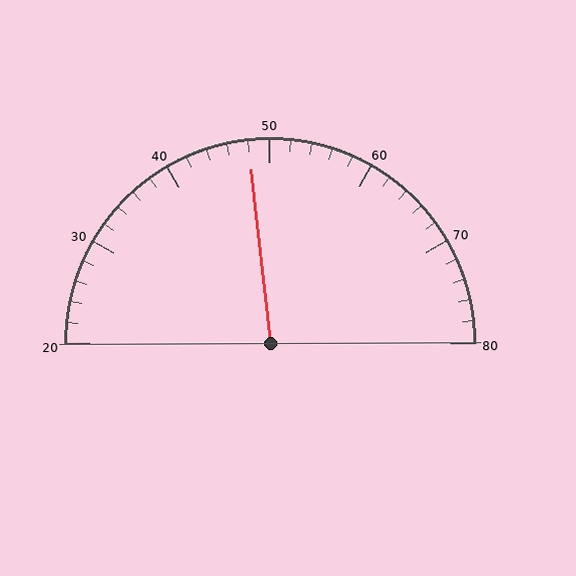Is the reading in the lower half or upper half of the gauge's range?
The reading is in the lower half of the range (20 to 80).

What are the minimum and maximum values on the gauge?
The gauge ranges from 20 to 80.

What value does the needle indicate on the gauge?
The needle indicates approximately 48.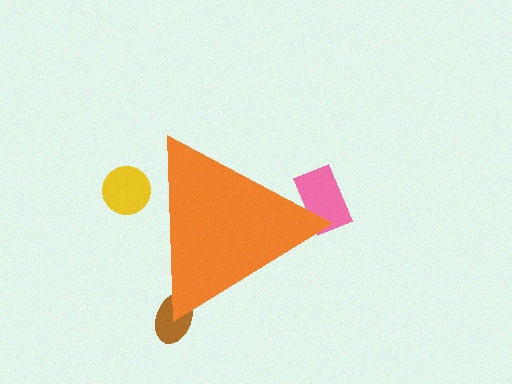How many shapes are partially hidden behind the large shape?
3 shapes are partially hidden.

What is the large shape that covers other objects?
An orange triangle.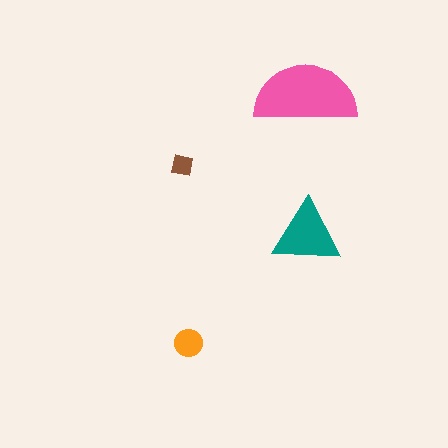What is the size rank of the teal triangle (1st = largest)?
2nd.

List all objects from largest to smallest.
The pink semicircle, the teal triangle, the orange circle, the brown square.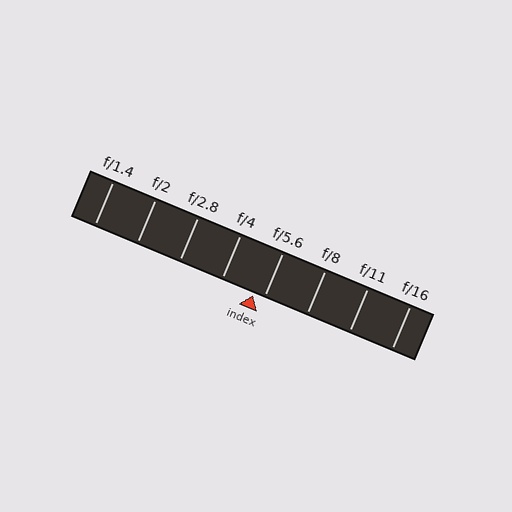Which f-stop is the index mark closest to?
The index mark is closest to f/5.6.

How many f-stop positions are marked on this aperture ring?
There are 8 f-stop positions marked.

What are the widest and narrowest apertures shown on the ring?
The widest aperture shown is f/1.4 and the narrowest is f/16.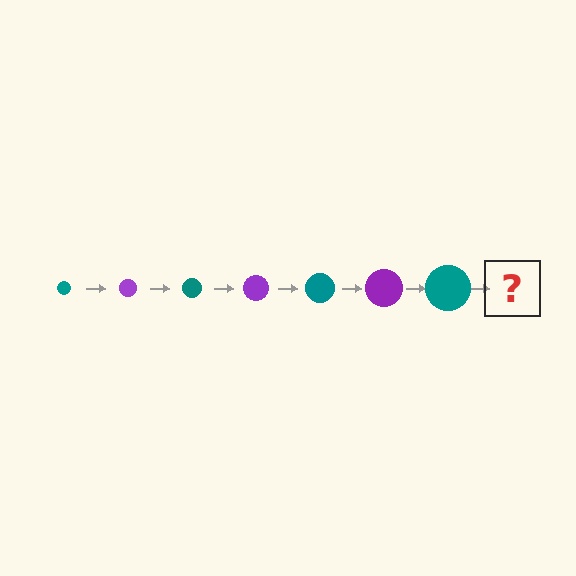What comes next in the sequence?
The next element should be a purple circle, larger than the previous one.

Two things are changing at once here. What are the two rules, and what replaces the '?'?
The two rules are that the circle grows larger each step and the color cycles through teal and purple. The '?' should be a purple circle, larger than the previous one.